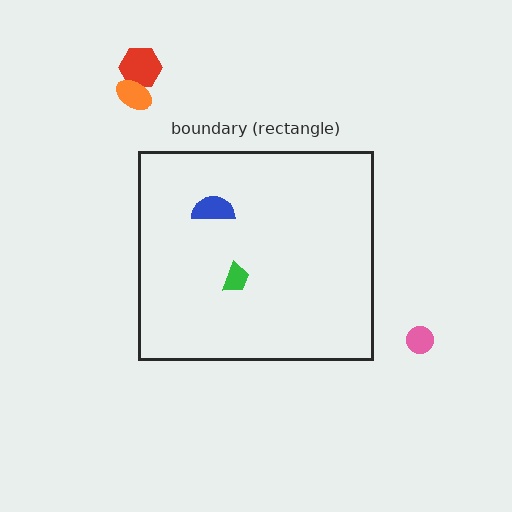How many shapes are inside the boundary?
2 inside, 3 outside.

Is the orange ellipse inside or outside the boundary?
Outside.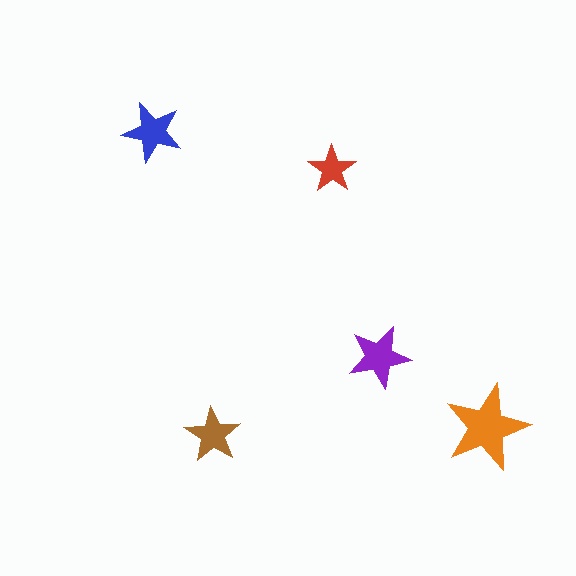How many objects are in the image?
There are 5 objects in the image.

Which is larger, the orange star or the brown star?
The orange one.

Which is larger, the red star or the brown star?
The brown one.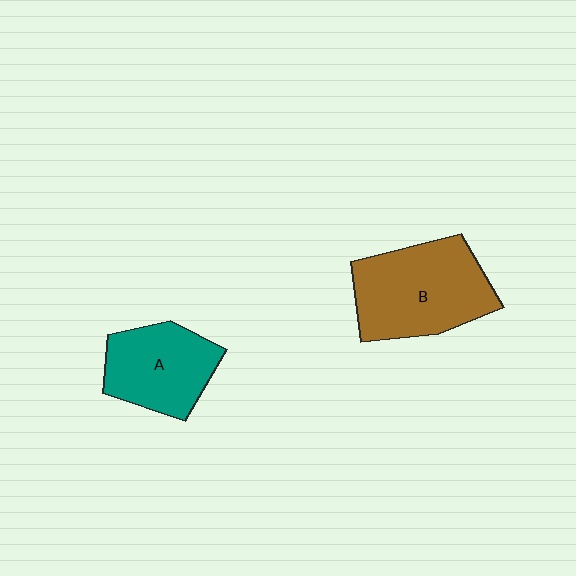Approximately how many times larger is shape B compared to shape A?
Approximately 1.4 times.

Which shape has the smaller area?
Shape A (teal).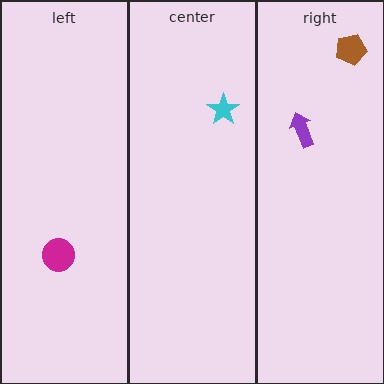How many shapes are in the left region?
1.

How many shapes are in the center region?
1.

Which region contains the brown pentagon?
The right region.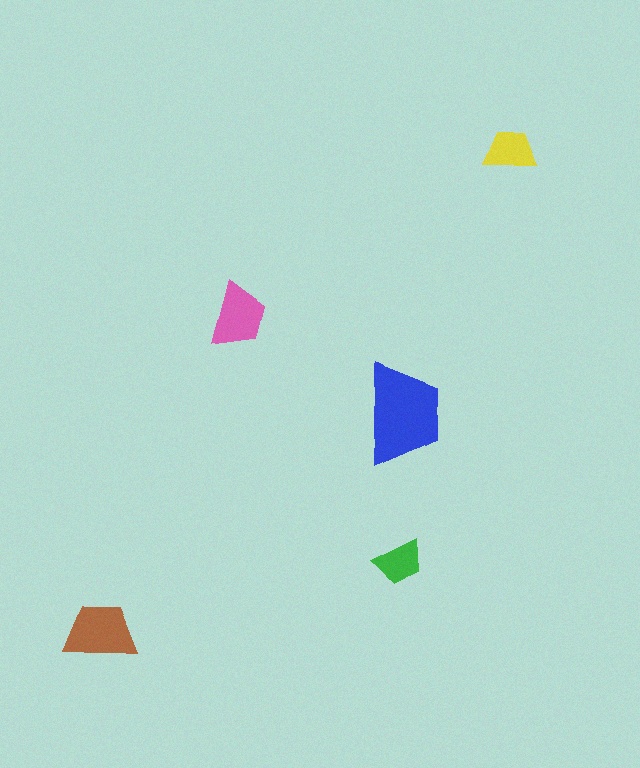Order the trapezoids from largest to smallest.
the blue one, the brown one, the pink one, the yellow one, the green one.